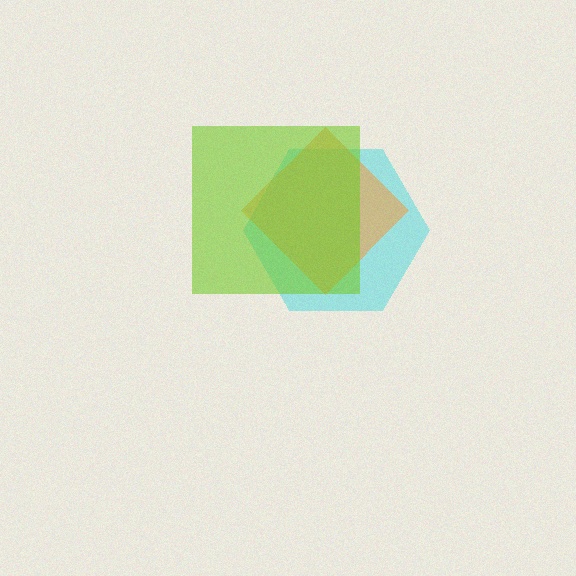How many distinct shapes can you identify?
There are 3 distinct shapes: a cyan hexagon, an orange diamond, a lime square.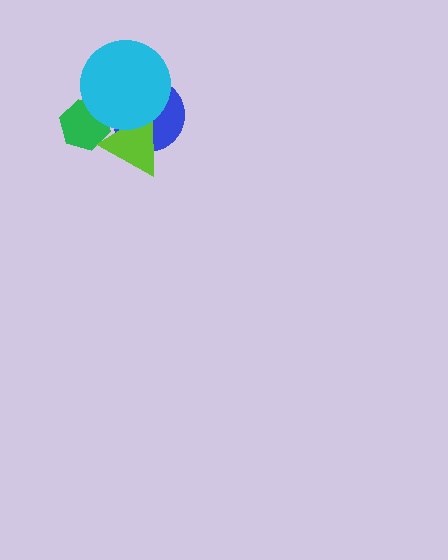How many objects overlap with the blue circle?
2 objects overlap with the blue circle.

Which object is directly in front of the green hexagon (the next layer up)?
The lime triangle is directly in front of the green hexagon.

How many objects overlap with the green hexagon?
2 objects overlap with the green hexagon.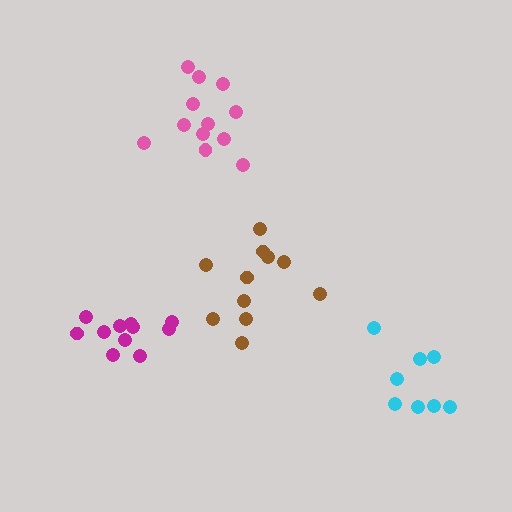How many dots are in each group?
Group 1: 8 dots, Group 2: 11 dots, Group 3: 12 dots, Group 4: 11 dots (42 total).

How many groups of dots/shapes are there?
There are 4 groups.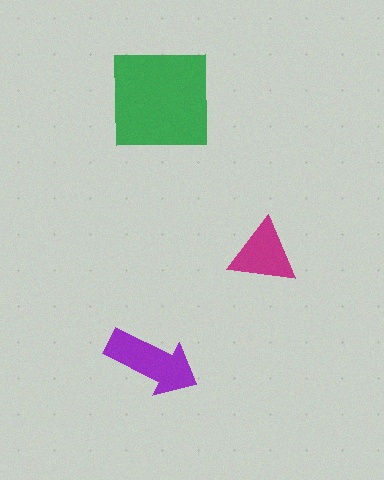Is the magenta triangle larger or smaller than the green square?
Smaller.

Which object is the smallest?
The magenta triangle.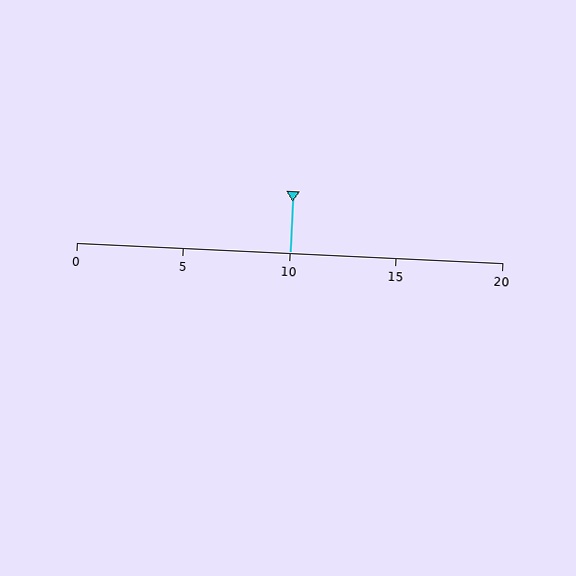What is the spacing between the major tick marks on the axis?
The major ticks are spaced 5 apart.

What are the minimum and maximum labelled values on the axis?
The axis runs from 0 to 20.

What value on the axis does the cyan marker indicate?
The marker indicates approximately 10.